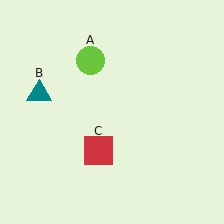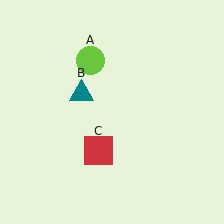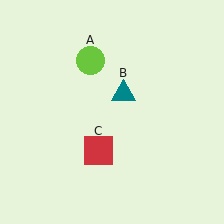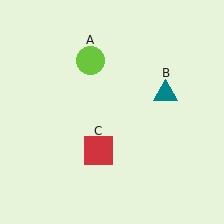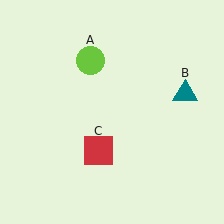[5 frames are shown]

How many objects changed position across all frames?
1 object changed position: teal triangle (object B).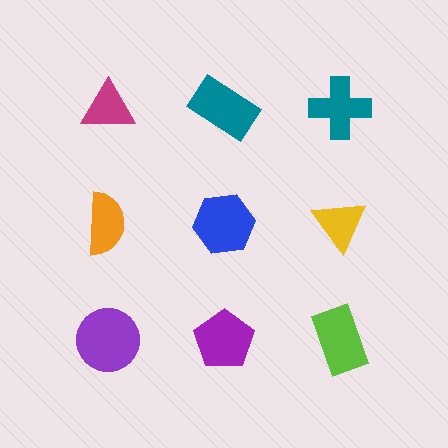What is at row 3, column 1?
A purple circle.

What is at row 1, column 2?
A teal rectangle.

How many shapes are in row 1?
3 shapes.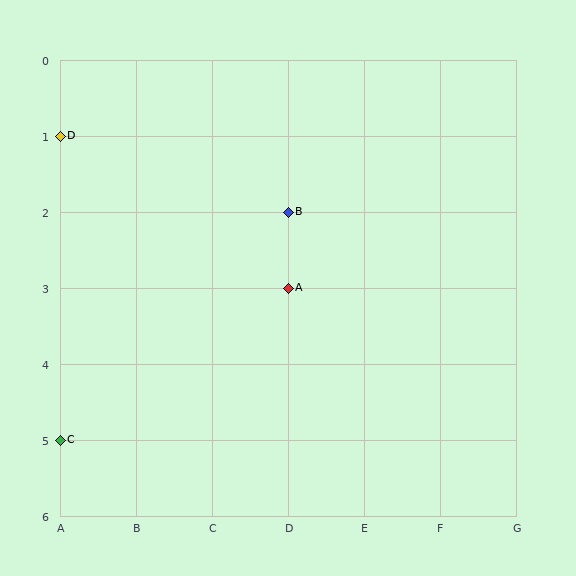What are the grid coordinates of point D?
Point D is at grid coordinates (A, 1).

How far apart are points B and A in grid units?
Points B and A are 1 row apart.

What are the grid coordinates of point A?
Point A is at grid coordinates (D, 3).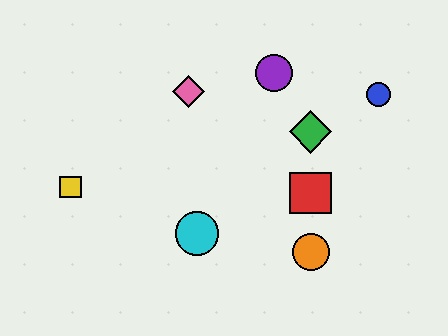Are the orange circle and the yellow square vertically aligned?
No, the orange circle is at x≈311 and the yellow square is at x≈71.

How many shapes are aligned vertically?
3 shapes (the red square, the green diamond, the orange circle) are aligned vertically.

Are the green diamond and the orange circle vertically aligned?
Yes, both are at x≈311.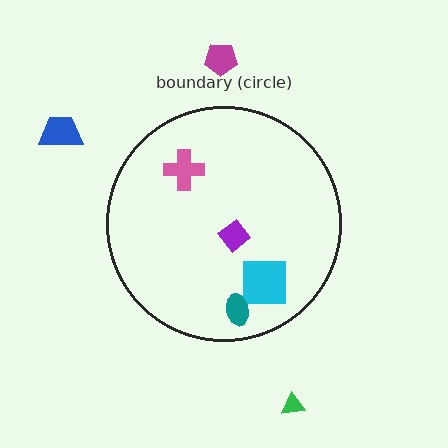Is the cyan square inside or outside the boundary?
Inside.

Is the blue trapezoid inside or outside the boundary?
Outside.